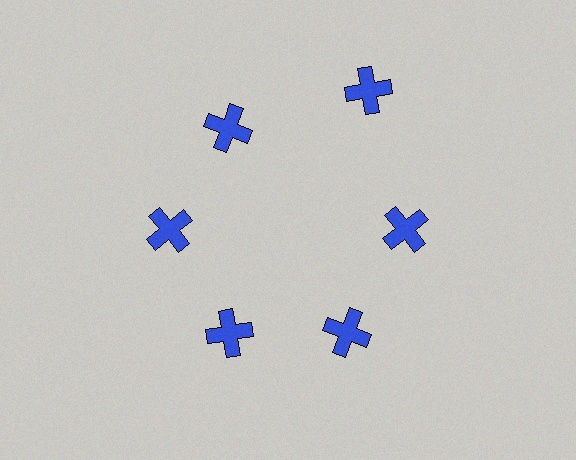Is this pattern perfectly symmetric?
No. The 6 blue crosses are arranged in a ring, but one element near the 1 o'clock position is pushed outward from the center, breaking the 6-fold rotational symmetry.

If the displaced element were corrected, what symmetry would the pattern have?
It would have 6-fold rotational symmetry — the pattern would map onto itself every 60 degrees.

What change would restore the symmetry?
The symmetry would be restored by moving it inward, back onto the ring so that all 6 crosses sit at equal angles and equal distance from the center.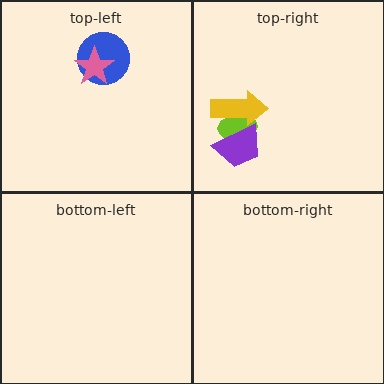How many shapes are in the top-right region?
3.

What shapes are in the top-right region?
The lime ellipse, the yellow arrow, the purple trapezoid.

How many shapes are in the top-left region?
2.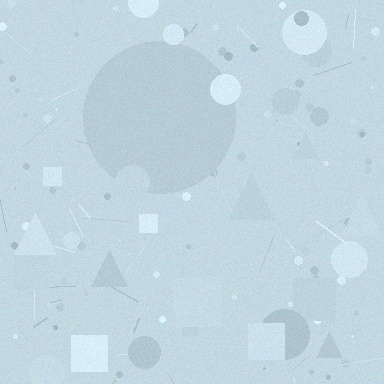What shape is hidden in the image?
A circle is hidden in the image.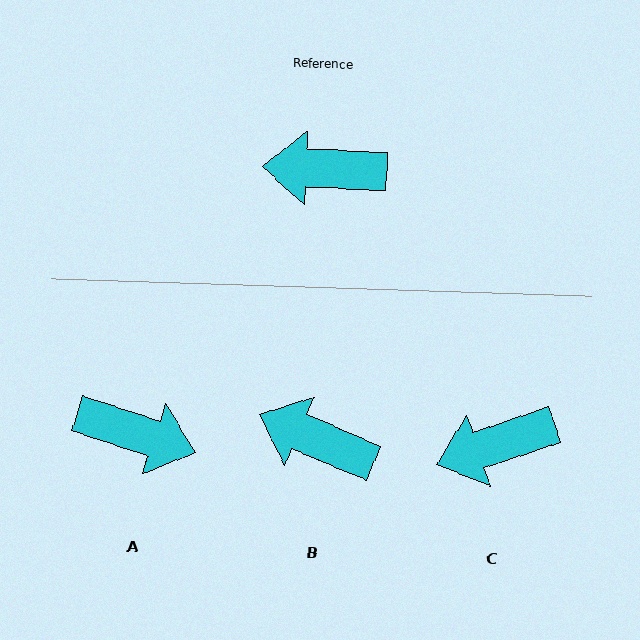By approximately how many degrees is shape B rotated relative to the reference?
Approximately 21 degrees clockwise.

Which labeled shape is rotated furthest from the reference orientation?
A, about 164 degrees away.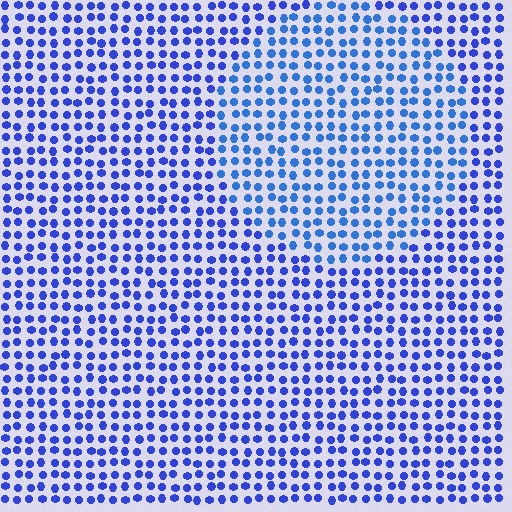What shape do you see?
I see a circle.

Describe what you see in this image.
The image is filled with small blue elements in a uniform arrangement. A circle-shaped region is visible where the elements are tinted to a slightly different hue, forming a subtle color boundary.